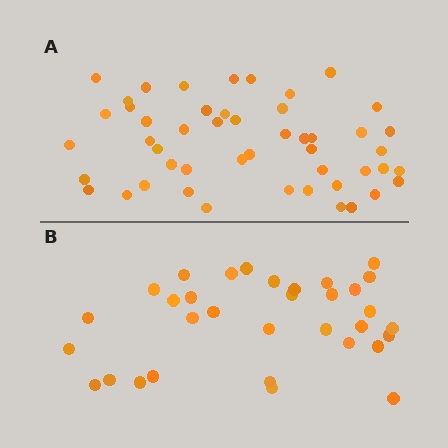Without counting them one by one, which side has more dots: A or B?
Region A (the top region) has more dots.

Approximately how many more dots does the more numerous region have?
Region A has approximately 15 more dots than region B.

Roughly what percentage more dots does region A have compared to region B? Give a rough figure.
About 50% more.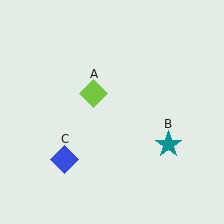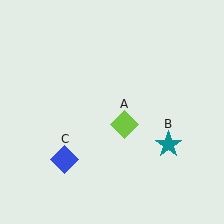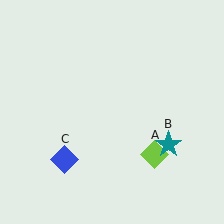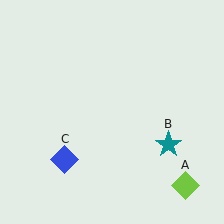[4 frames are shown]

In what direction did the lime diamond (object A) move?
The lime diamond (object A) moved down and to the right.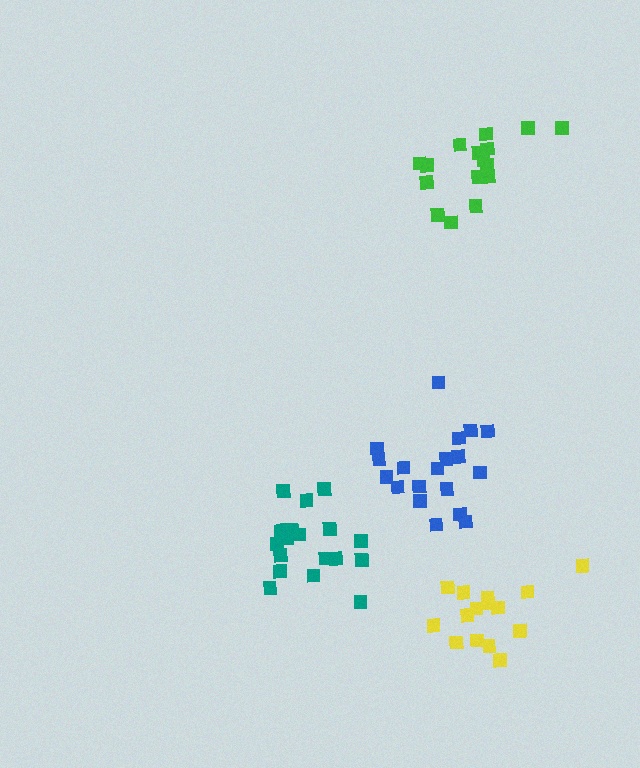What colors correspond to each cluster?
The clusters are colored: yellow, blue, green, teal.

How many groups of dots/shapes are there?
There are 4 groups.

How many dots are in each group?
Group 1: 15 dots, Group 2: 19 dots, Group 3: 16 dots, Group 4: 19 dots (69 total).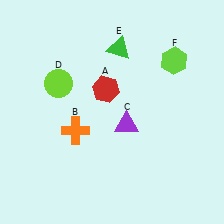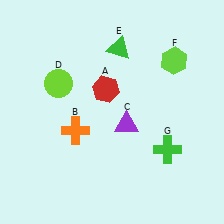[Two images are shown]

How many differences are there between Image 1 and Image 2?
There is 1 difference between the two images.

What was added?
A green cross (G) was added in Image 2.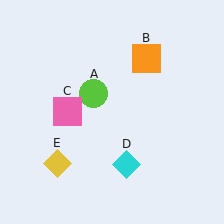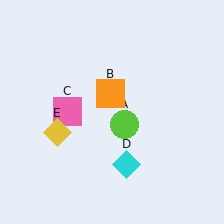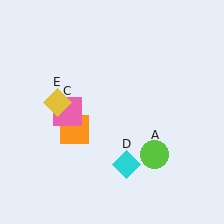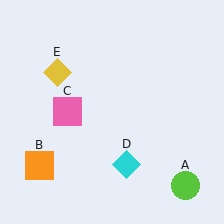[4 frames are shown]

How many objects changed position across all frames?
3 objects changed position: lime circle (object A), orange square (object B), yellow diamond (object E).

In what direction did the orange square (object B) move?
The orange square (object B) moved down and to the left.